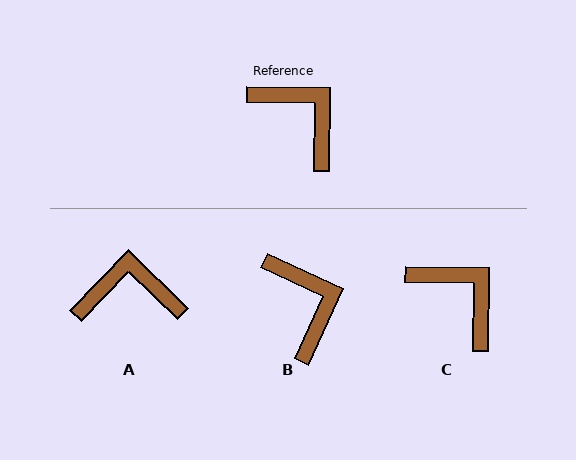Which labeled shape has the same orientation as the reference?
C.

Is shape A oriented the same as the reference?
No, it is off by about 47 degrees.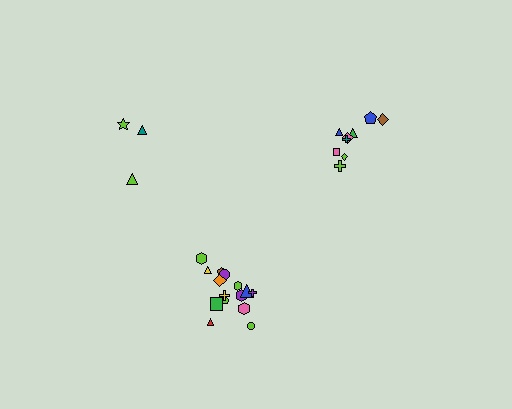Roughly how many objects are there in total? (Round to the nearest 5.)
Roughly 30 objects in total.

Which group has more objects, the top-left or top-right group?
The top-right group.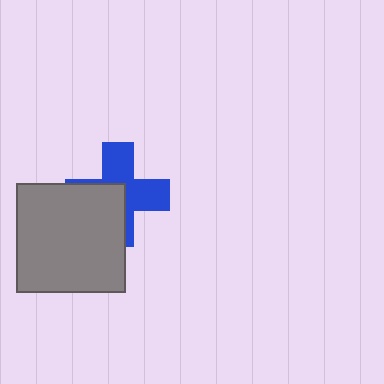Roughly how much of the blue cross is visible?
About half of it is visible (roughly 55%).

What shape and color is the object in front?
The object in front is a gray square.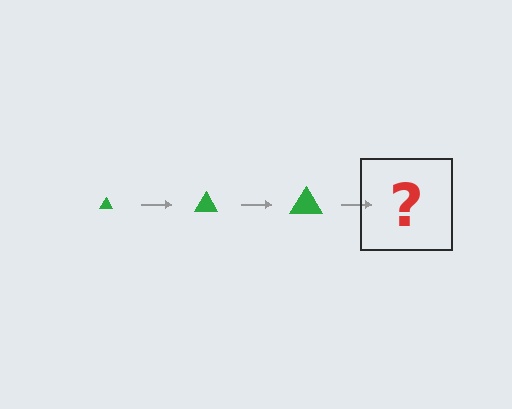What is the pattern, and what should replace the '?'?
The pattern is that the triangle gets progressively larger each step. The '?' should be a green triangle, larger than the previous one.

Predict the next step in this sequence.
The next step is a green triangle, larger than the previous one.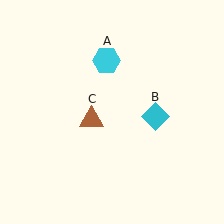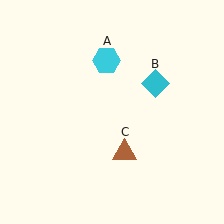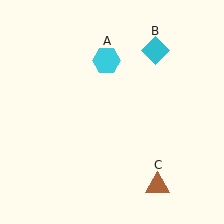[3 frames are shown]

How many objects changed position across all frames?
2 objects changed position: cyan diamond (object B), brown triangle (object C).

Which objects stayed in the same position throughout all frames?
Cyan hexagon (object A) remained stationary.